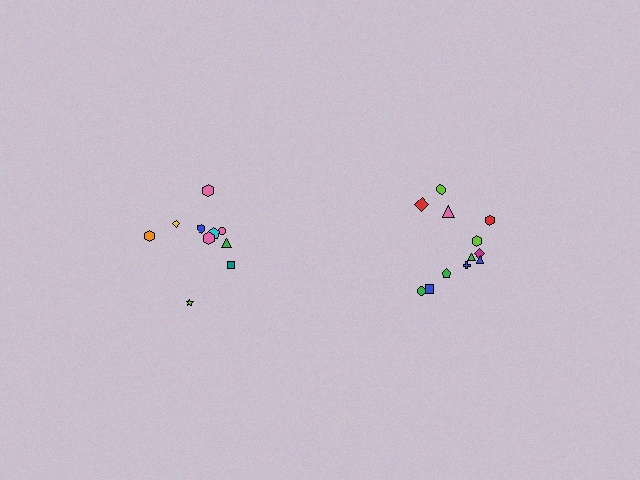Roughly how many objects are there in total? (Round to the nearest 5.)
Roughly 20 objects in total.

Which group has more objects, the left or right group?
The right group.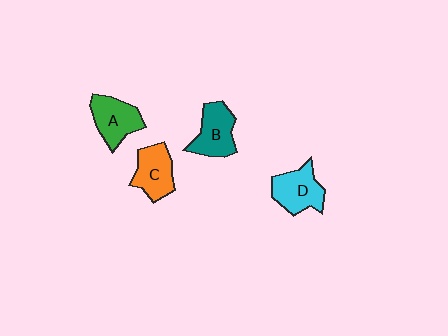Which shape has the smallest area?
Shape C (orange).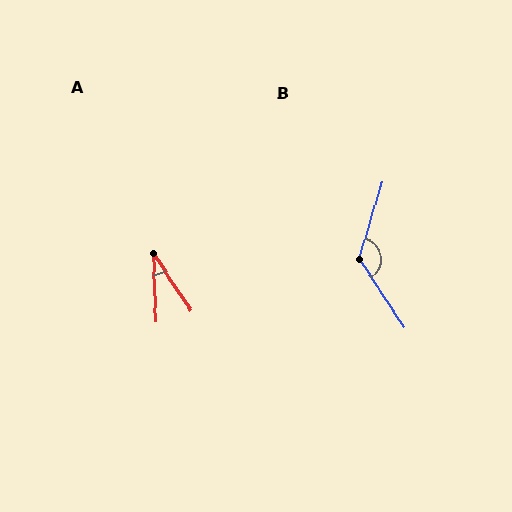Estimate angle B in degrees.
Approximately 130 degrees.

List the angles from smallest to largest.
A (31°), B (130°).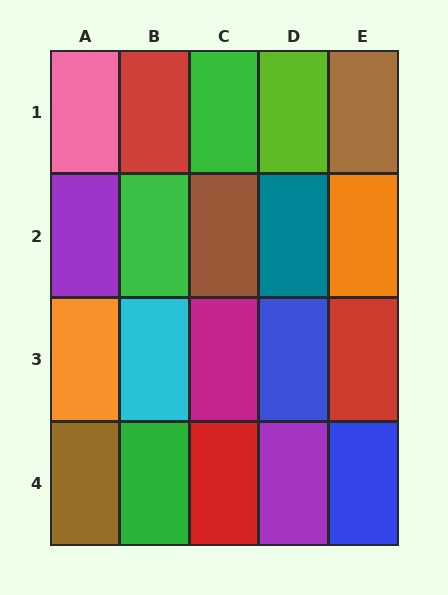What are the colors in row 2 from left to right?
Purple, green, brown, teal, orange.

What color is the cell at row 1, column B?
Red.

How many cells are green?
3 cells are green.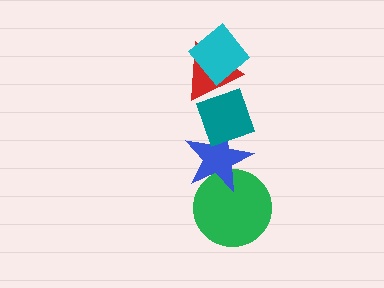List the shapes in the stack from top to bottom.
From top to bottom: the cyan diamond, the red triangle, the teal diamond, the blue star, the green circle.